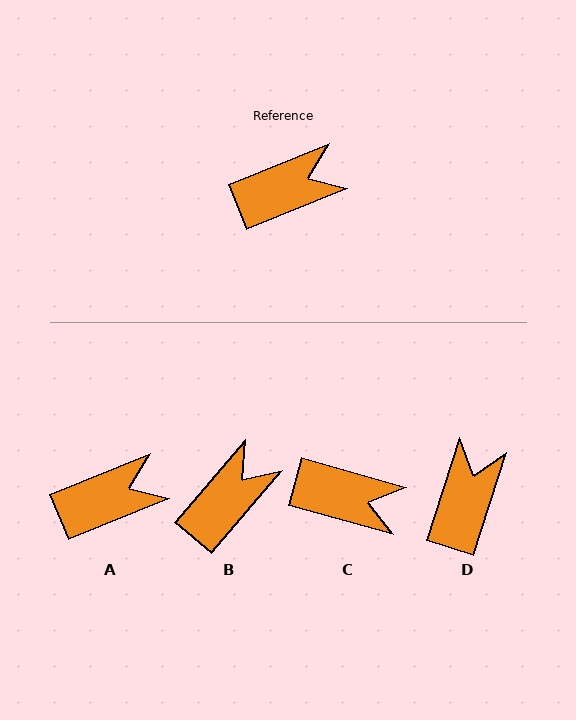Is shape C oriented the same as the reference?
No, it is off by about 38 degrees.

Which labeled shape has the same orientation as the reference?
A.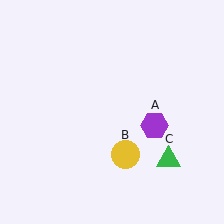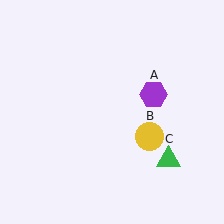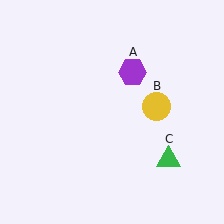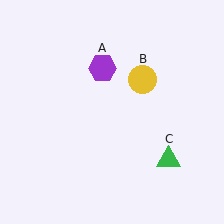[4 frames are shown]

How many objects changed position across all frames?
2 objects changed position: purple hexagon (object A), yellow circle (object B).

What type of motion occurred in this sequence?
The purple hexagon (object A), yellow circle (object B) rotated counterclockwise around the center of the scene.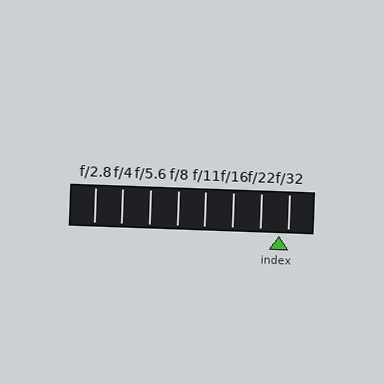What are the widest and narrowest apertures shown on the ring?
The widest aperture shown is f/2.8 and the narrowest is f/32.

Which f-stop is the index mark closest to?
The index mark is closest to f/32.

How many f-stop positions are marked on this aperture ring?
There are 8 f-stop positions marked.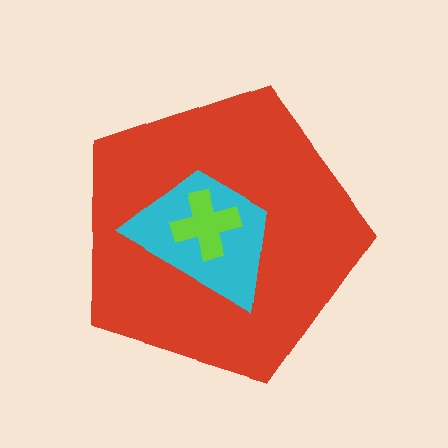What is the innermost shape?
The lime cross.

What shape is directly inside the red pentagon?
The cyan trapezoid.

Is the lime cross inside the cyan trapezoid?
Yes.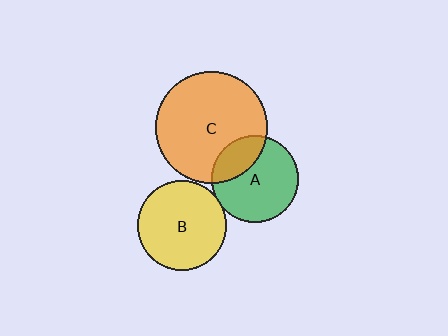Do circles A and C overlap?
Yes.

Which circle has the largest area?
Circle C (orange).